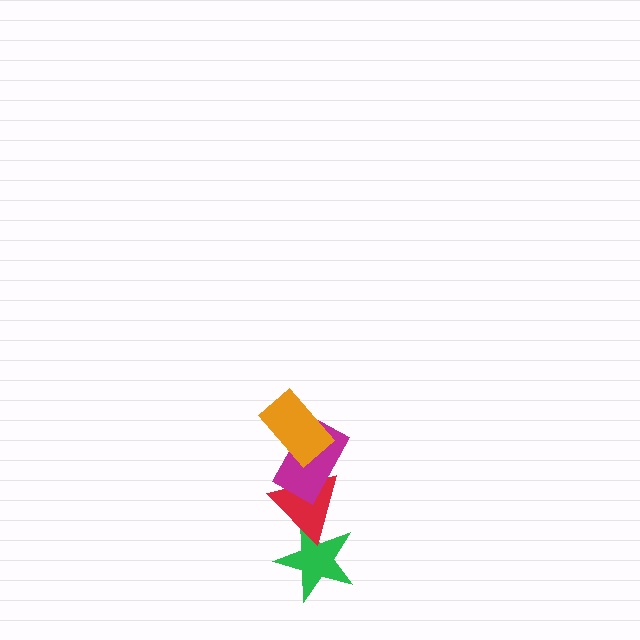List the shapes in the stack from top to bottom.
From top to bottom: the orange rectangle, the magenta rectangle, the red triangle, the green star.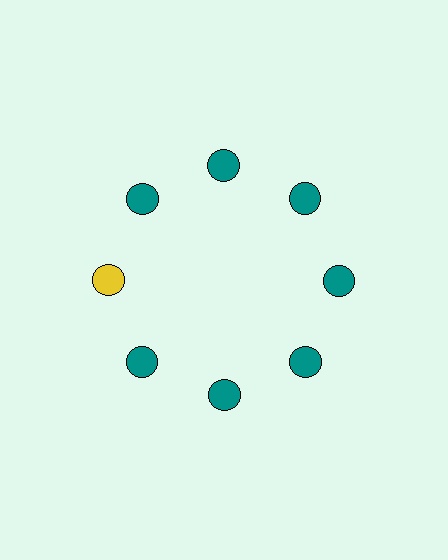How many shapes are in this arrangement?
There are 8 shapes arranged in a ring pattern.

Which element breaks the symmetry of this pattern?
The yellow circle at roughly the 9 o'clock position breaks the symmetry. All other shapes are teal circles.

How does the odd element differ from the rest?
It has a different color: yellow instead of teal.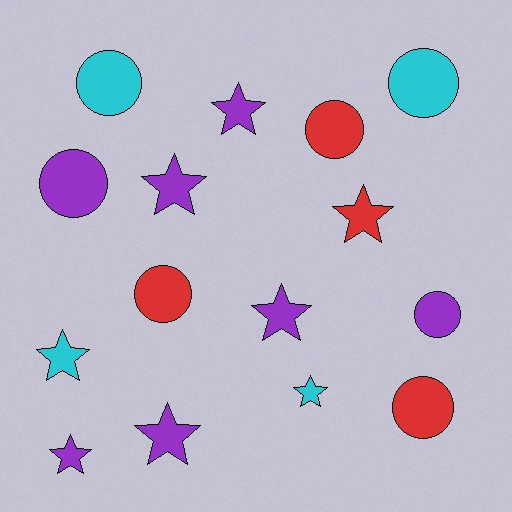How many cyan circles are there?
There are 2 cyan circles.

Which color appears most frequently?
Purple, with 7 objects.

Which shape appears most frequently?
Star, with 8 objects.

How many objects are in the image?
There are 15 objects.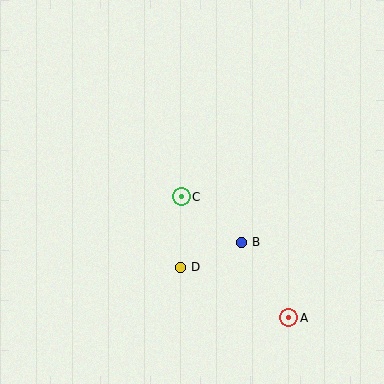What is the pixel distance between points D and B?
The distance between D and B is 66 pixels.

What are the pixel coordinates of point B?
Point B is at (241, 242).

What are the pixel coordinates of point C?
Point C is at (181, 197).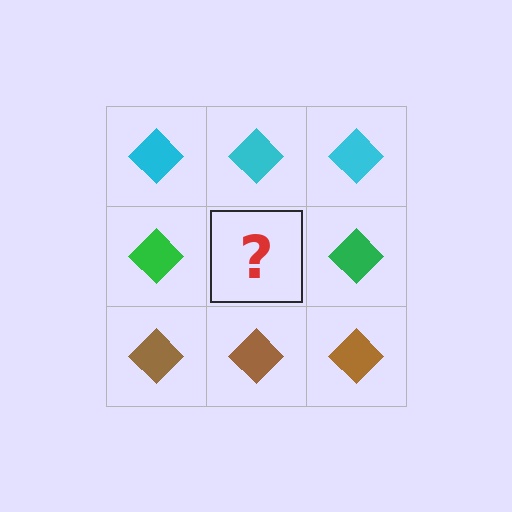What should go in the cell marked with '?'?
The missing cell should contain a green diamond.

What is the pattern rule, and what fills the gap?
The rule is that each row has a consistent color. The gap should be filled with a green diamond.